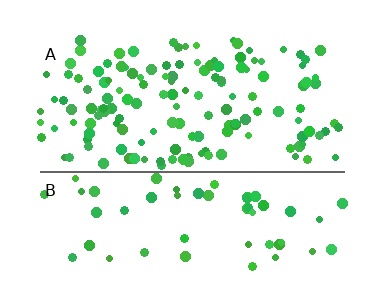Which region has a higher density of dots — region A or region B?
A (the top).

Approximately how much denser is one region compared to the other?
Approximately 2.6× — region A over region B.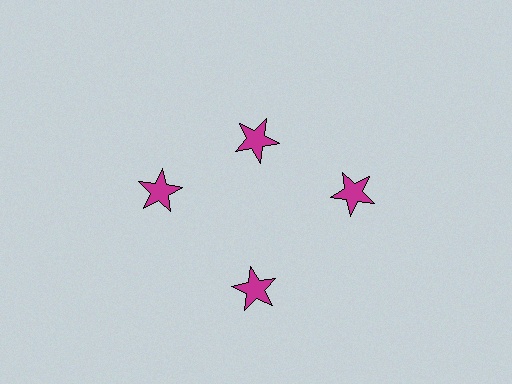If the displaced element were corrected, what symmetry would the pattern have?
It would have 4-fold rotational symmetry — the pattern would map onto itself every 90 degrees.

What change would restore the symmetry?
The symmetry would be restored by moving it outward, back onto the ring so that all 4 stars sit at equal angles and equal distance from the center.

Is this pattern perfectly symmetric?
No. The 4 magenta stars are arranged in a ring, but one element near the 12 o'clock position is pulled inward toward the center, breaking the 4-fold rotational symmetry.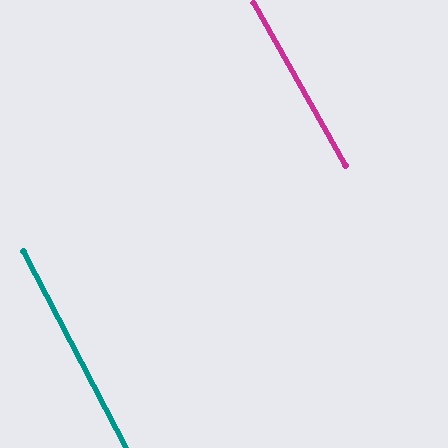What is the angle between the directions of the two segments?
Approximately 2 degrees.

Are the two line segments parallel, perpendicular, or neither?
Parallel — their directions differ by only 1.7°.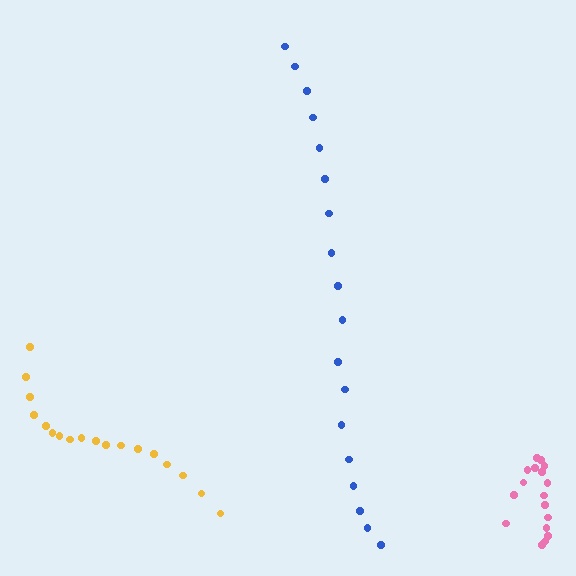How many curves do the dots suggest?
There are 3 distinct paths.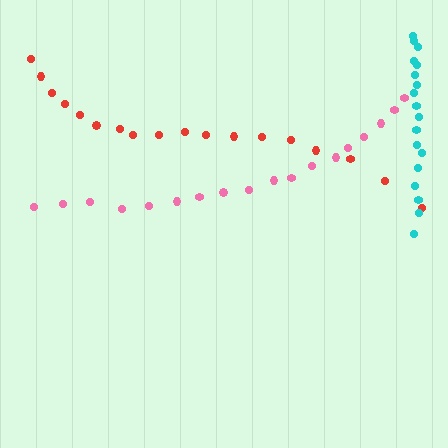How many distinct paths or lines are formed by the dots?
There are 3 distinct paths.